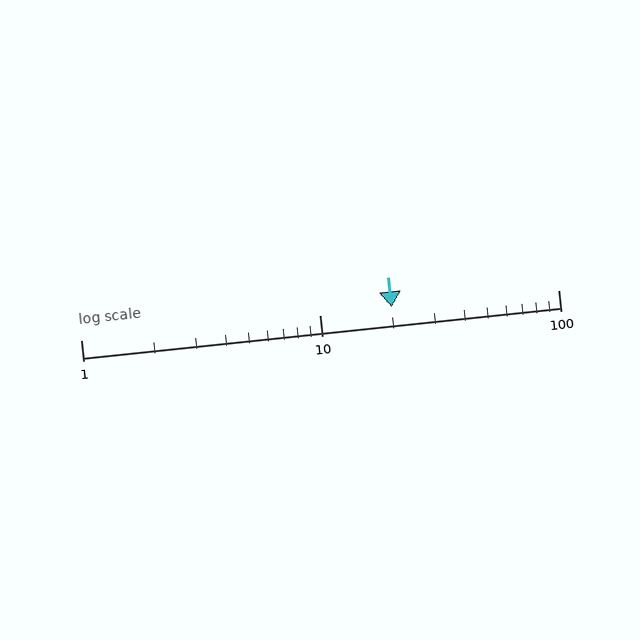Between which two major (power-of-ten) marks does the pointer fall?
The pointer is between 10 and 100.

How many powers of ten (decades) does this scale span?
The scale spans 2 decades, from 1 to 100.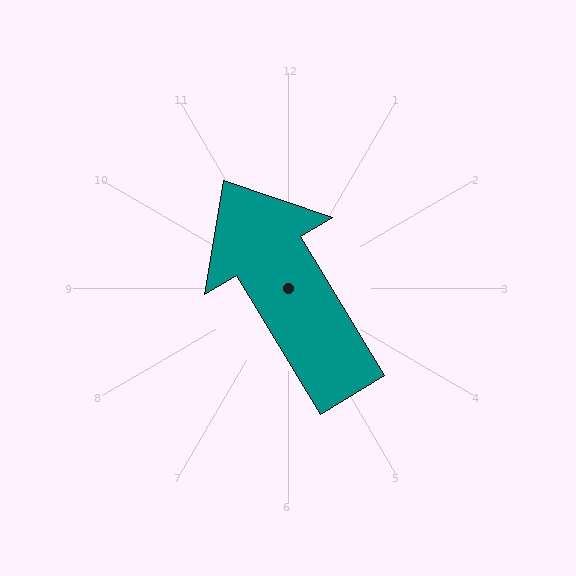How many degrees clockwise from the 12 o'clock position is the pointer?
Approximately 329 degrees.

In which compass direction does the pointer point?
Northwest.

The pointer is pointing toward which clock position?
Roughly 11 o'clock.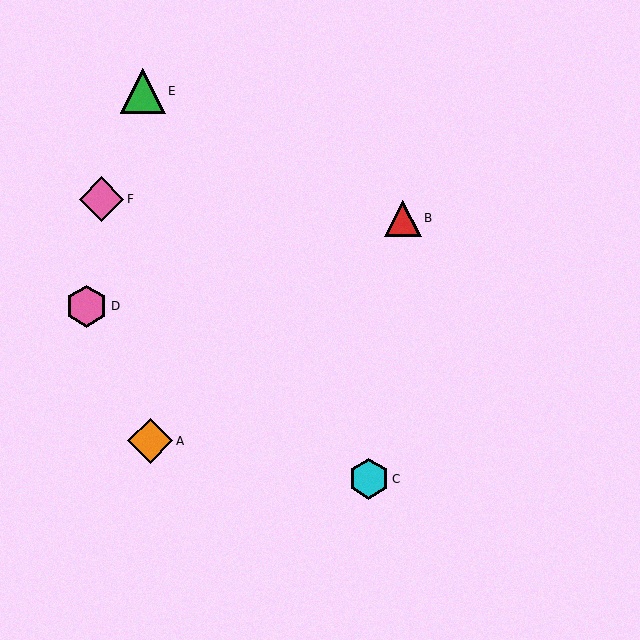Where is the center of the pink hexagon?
The center of the pink hexagon is at (87, 306).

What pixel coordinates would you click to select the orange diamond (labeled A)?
Click at (150, 441) to select the orange diamond A.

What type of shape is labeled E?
Shape E is a green triangle.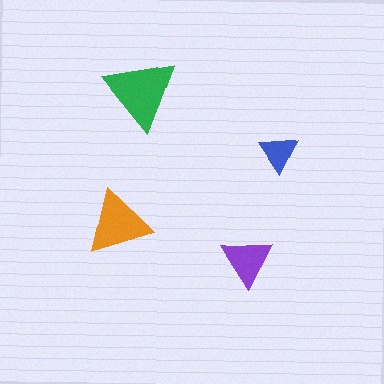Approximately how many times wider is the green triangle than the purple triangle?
About 1.5 times wider.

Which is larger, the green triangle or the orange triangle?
The green one.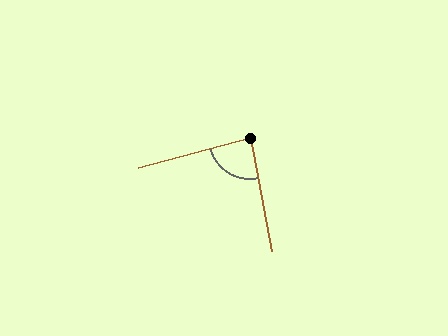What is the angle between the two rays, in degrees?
Approximately 85 degrees.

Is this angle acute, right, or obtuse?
It is approximately a right angle.